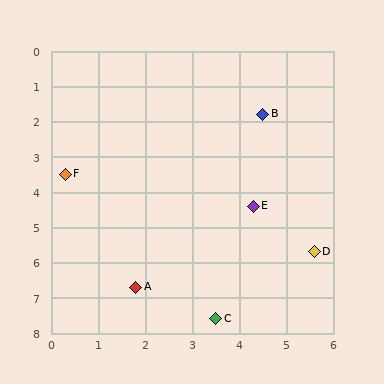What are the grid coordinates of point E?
Point E is at approximately (4.3, 4.4).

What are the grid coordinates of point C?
Point C is at approximately (3.5, 7.6).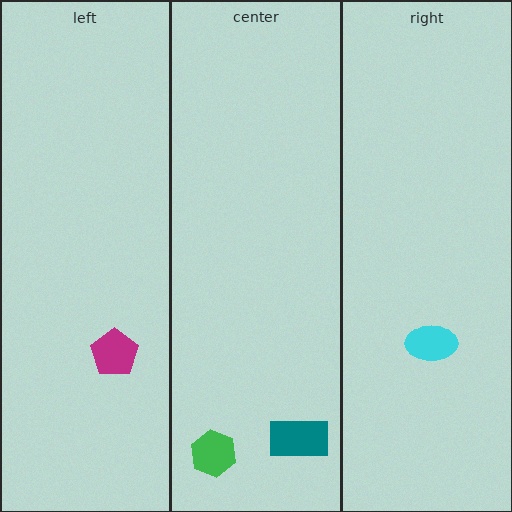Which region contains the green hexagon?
The center region.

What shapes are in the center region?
The green hexagon, the teal rectangle.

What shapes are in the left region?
The magenta pentagon.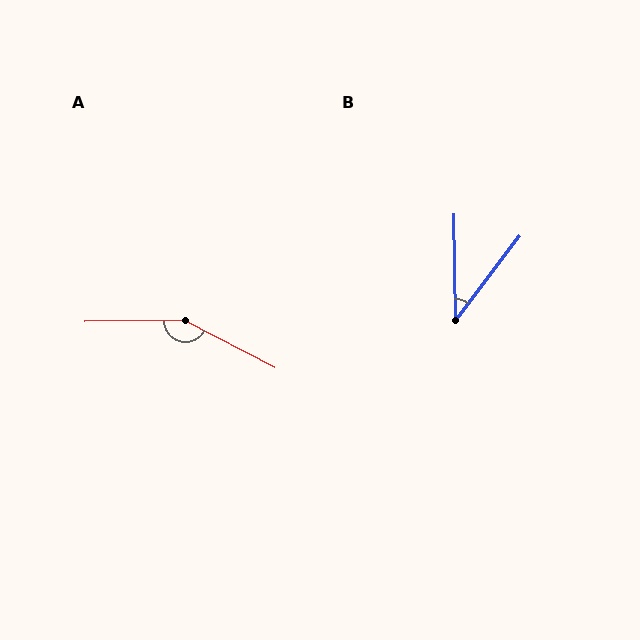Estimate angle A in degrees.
Approximately 151 degrees.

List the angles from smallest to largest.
B (38°), A (151°).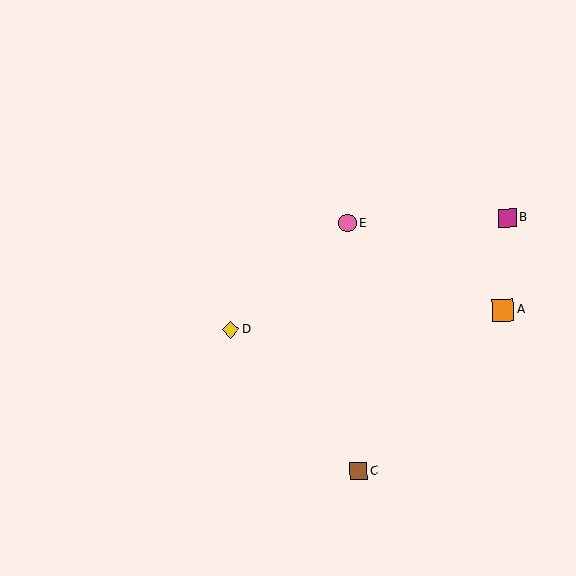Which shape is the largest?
The orange square (labeled A) is the largest.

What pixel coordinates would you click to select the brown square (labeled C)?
Click at (358, 471) to select the brown square C.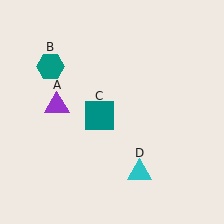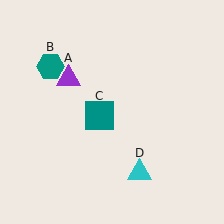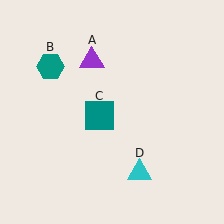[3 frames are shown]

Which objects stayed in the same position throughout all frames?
Teal hexagon (object B) and teal square (object C) and cyan triangle (object D) remained stationary.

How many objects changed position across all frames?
1 object changed position: purple triangle (object A).